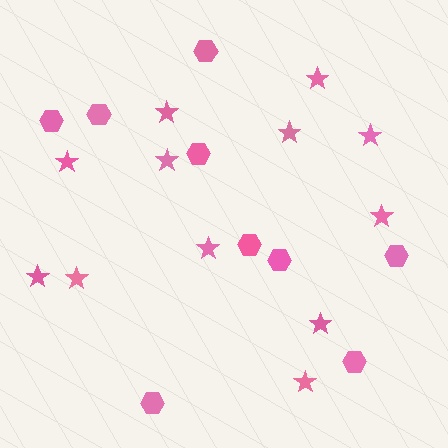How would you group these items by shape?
There are 2 groups: one group of stars (12) and one group of hexagons (9).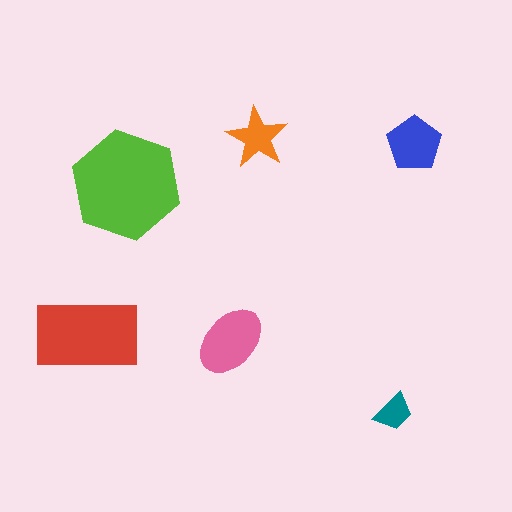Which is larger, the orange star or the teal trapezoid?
The orange star.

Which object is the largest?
The lime hexagon.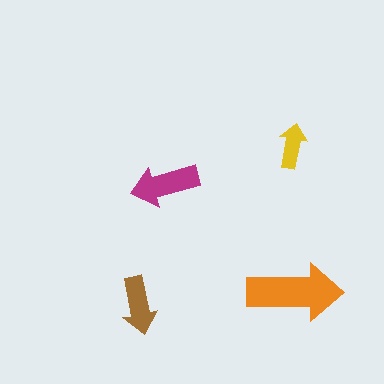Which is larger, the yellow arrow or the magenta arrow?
The magenta one.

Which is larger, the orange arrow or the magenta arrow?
The orange one.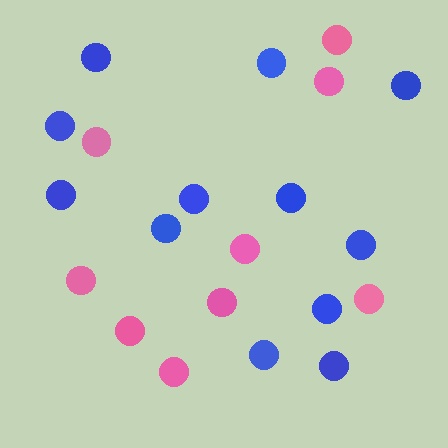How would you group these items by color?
There are 2 groups: one group of blue circles (12) and one group of pink circles (9).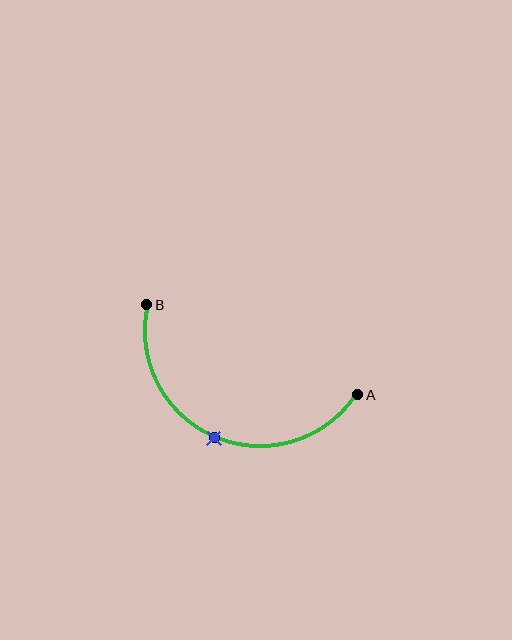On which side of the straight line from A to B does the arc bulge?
The arc bulges below the straight line connecting A and B.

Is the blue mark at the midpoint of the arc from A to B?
Yes. The blue mark lies on the arc at equal arc-length from both A and B — it is the arc midpoint.